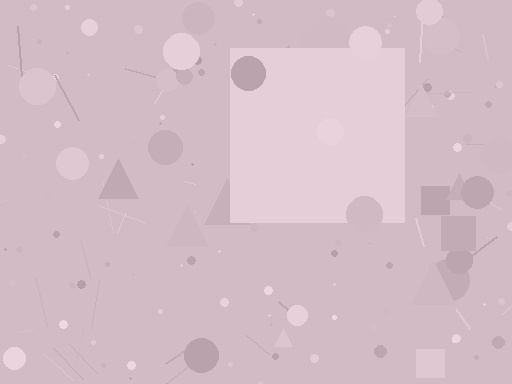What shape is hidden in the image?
A square is hidden in the image.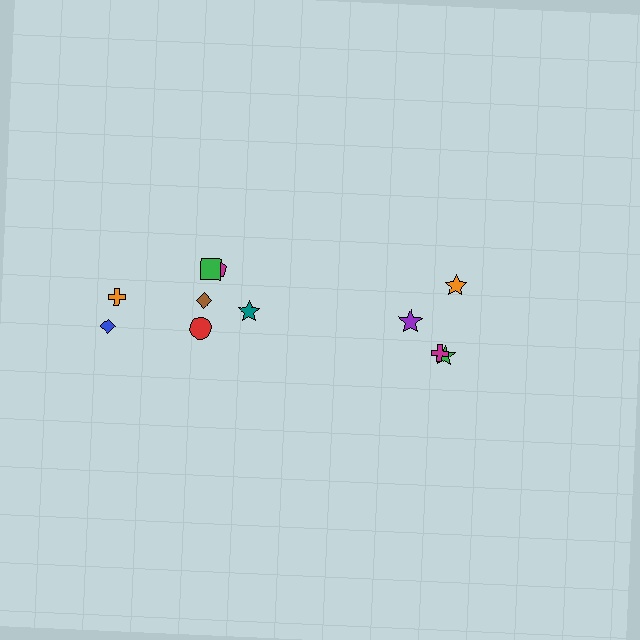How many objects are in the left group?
There are 7 objects.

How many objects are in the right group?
There are 4 objects.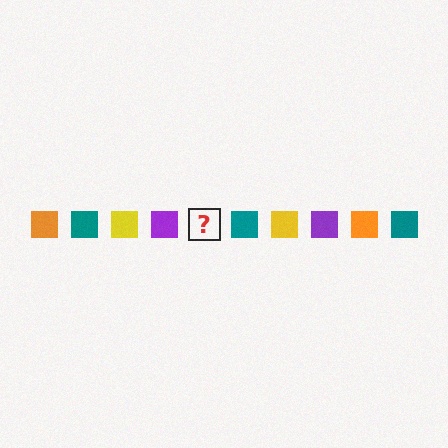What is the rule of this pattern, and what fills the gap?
The rule is that the pattern cycles through orange, teal, yellow, purple squares. The gap should be filled with an orange square.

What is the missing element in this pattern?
The missing element is an orange square.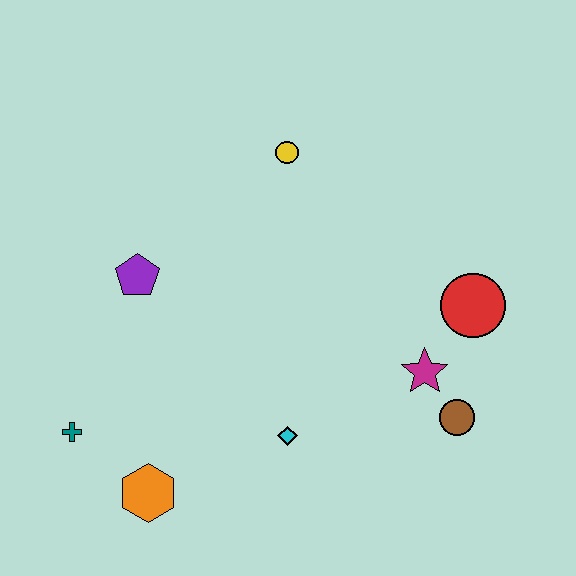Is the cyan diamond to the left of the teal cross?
No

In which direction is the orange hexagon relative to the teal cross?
The orange hexagon is to the right of the teal cross.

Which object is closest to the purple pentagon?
The teal cross is closest to the purple pentagon.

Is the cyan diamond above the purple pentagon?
No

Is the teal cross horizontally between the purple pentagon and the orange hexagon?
No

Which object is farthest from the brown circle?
The teal cross is farthest from the brown circle.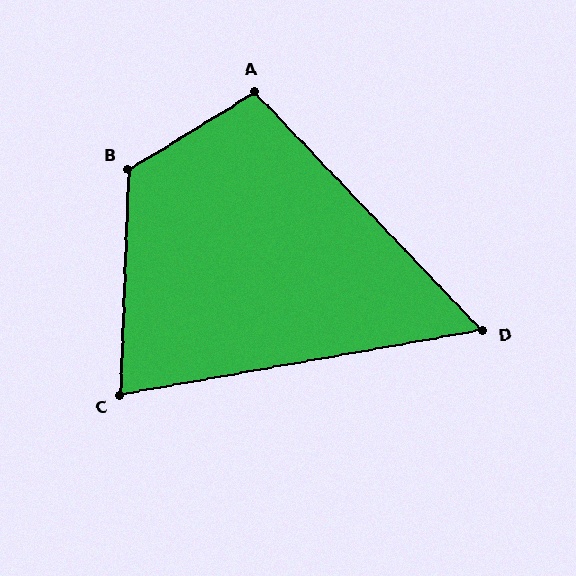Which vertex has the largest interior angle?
B, at approximately 124 degrees.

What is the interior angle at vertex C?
Approximately 78 degrees (acute).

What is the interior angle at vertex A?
Approximately 102 degrees (obtuse).